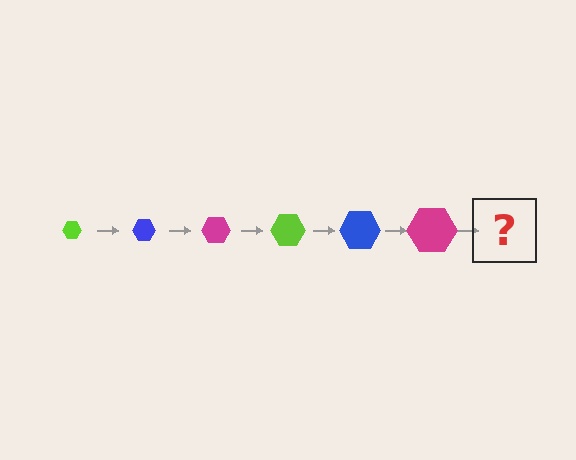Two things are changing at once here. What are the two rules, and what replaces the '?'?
The two rules are that the hexagon grows larger each step and the color cycles through lime, blue, and magenta. The '?' should be a lime hexagon, larger than the previous one.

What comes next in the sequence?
The next element should be a lime hexagon, larger than the previous one.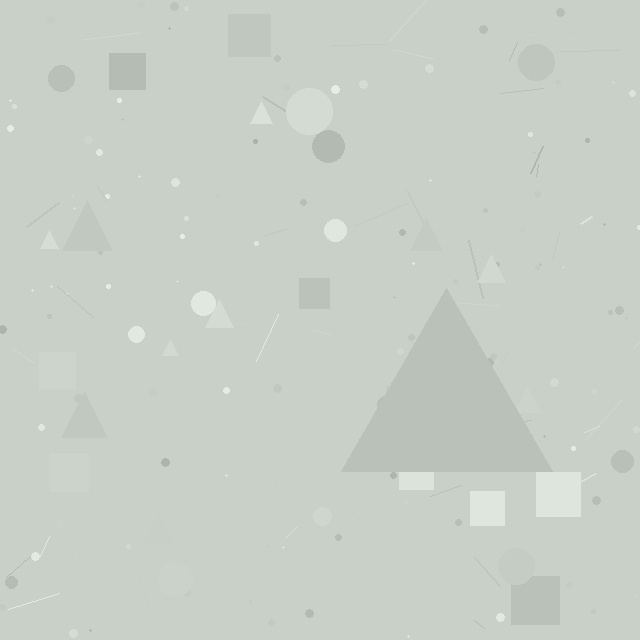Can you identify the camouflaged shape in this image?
The camouflaged shape is a triangle.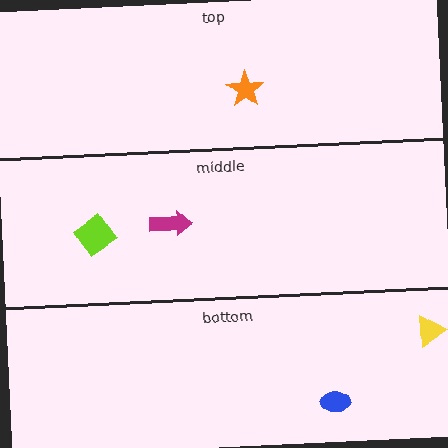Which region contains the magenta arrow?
The middle region.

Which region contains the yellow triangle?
The bottom region.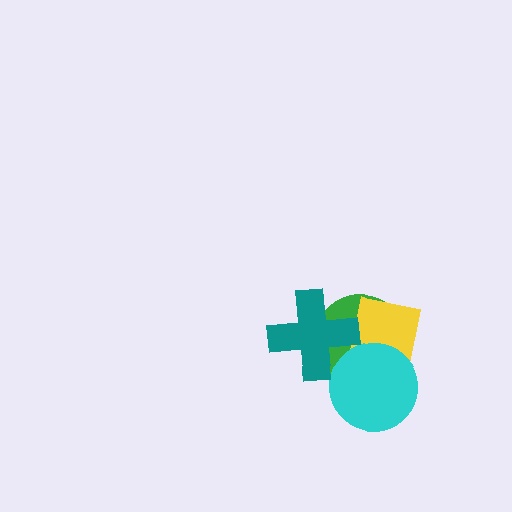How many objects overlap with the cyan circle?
3 objects overlap with the cyan circle.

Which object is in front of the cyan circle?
The teal cross is in front of the cyan circle.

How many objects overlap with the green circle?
3 objects overlap with the green circle.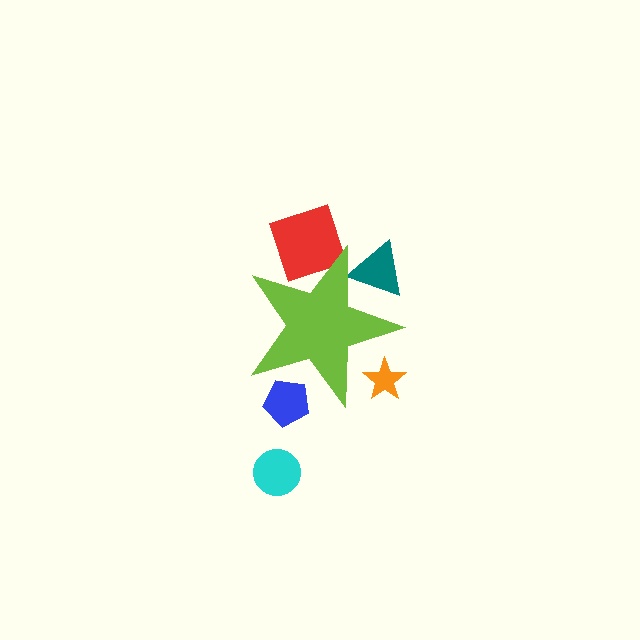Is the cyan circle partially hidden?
No, the cyan circle is fully visible.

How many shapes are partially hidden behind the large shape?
4 shapes are partially hidden.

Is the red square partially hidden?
Yes, the red square is partially hidden behind the lime star.